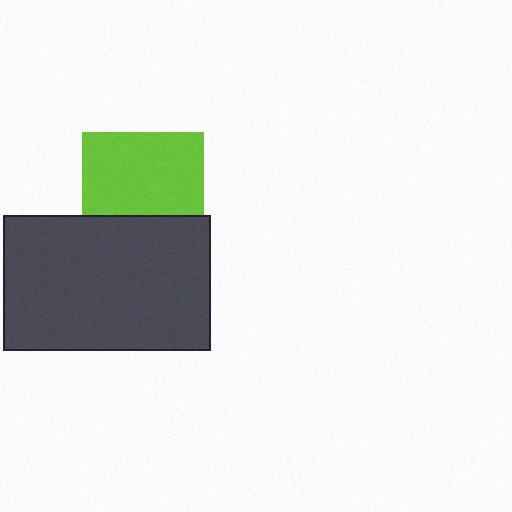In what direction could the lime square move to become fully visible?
The lime square could move up. That would shift it out from behind the dark gray rectangle entirely.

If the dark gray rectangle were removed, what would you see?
You would see the complete lime square.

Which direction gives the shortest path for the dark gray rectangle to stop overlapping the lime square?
Moving down gives the shortest separation.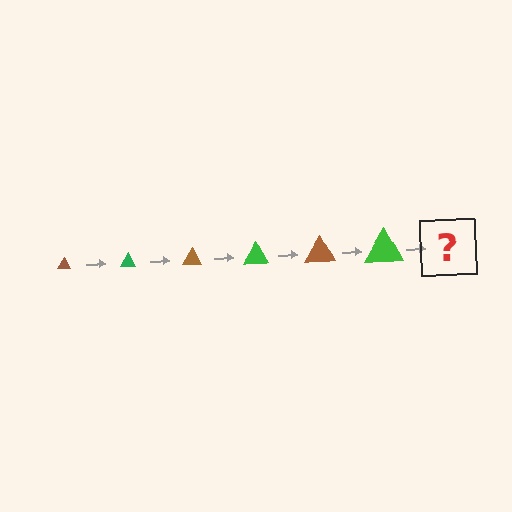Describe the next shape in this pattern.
It should be a brown triangle, larger than the previous one.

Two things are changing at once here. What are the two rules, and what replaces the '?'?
The two rules are that the triangle grows larger each step and the color cycles through brown and green. The '?' should be a brown triangle, larger than the previous one.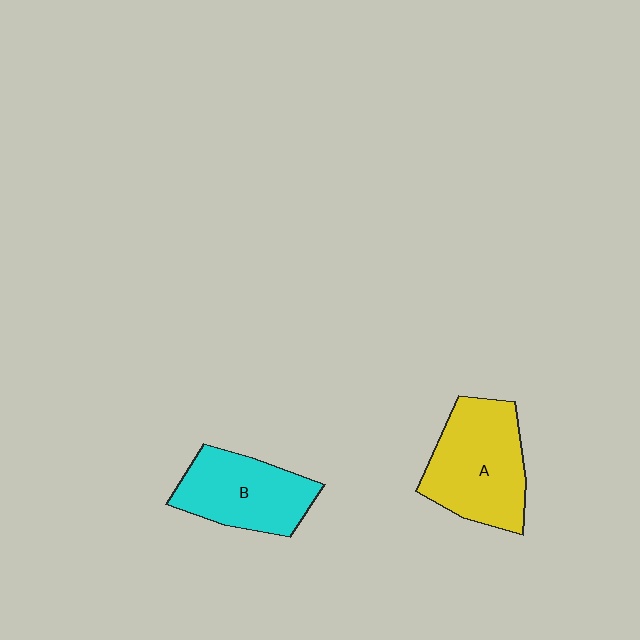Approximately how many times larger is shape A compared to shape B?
Approximately 1.2 times.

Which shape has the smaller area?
Shape B (cyan).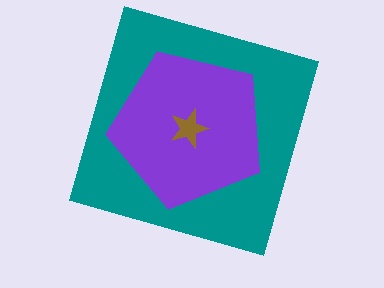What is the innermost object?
The brown star.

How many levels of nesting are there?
3.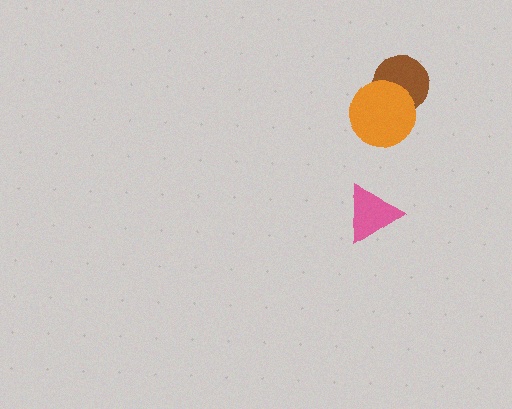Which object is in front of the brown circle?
The orange circle is in front of the brown circle.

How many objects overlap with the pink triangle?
0 objects overlap with the pink triangle.